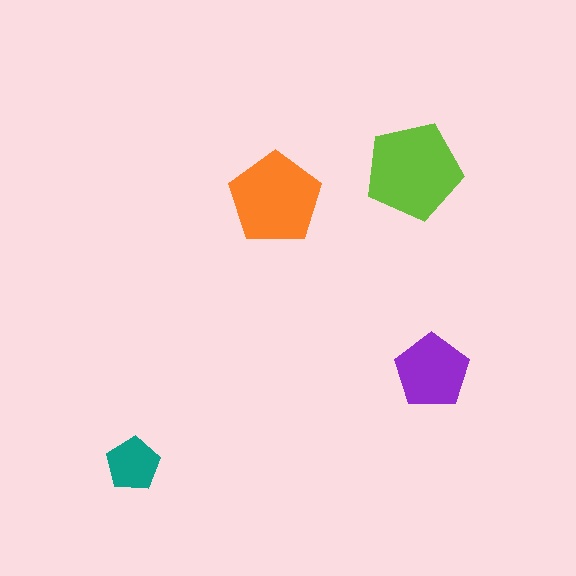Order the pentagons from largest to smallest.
the lime one, the orange one, the purple one, the teal one.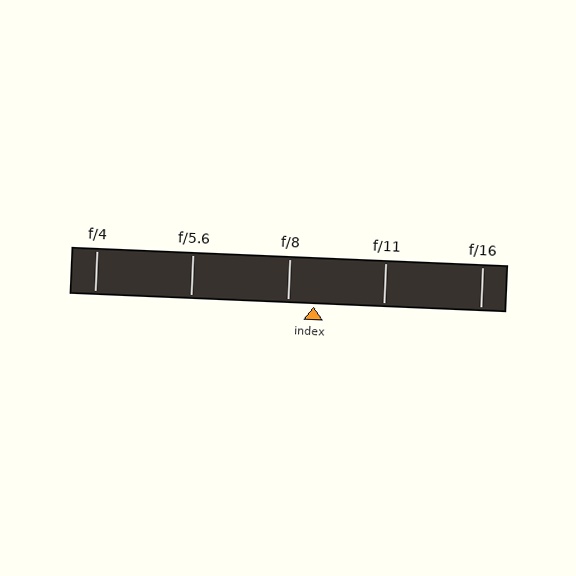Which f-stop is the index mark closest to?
The index mark is closest to f/8.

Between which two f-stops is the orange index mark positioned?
The index mark is between f/8 and f/11.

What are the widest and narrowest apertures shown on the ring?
The widest aperture shown is f/4 and the narrowest is f/16.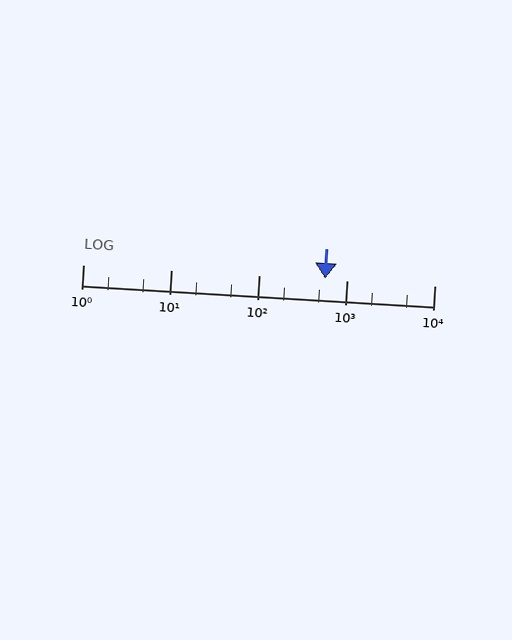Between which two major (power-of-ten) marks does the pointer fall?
The pointer is between 100 and 1000.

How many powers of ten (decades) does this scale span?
The scale spans 4 decades, from 1 to 10000.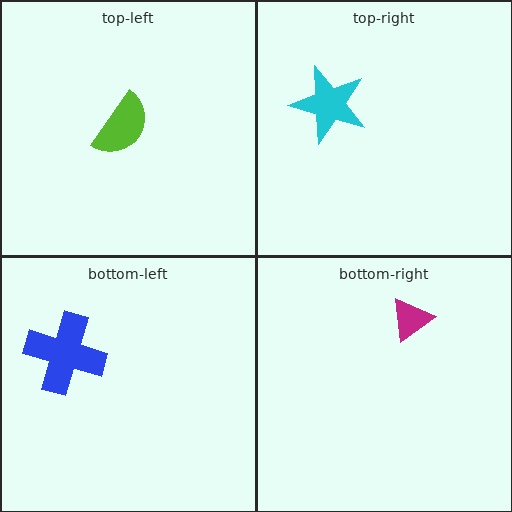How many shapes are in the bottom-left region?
1.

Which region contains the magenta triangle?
The bottom-right region.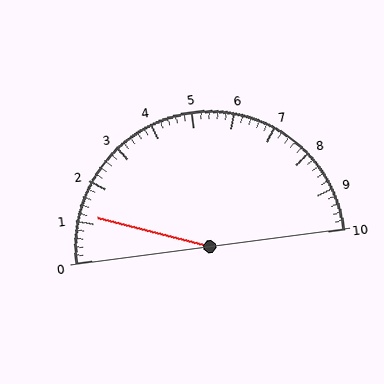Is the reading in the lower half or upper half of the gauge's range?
The reading is in the lower half of the range (0 to 10).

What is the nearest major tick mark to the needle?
The nearest major tick mark is 1.